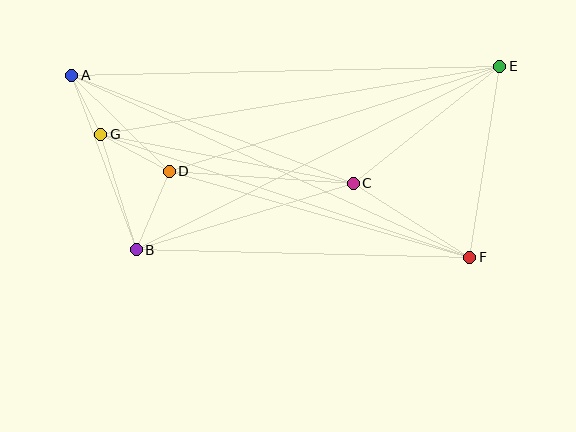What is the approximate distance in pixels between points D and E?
The distance between D and E is approximately 347 pixels.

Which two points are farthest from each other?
Points A and F are farthest from each other.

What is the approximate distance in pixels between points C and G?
The distance between C and G is approximately 257 pixels.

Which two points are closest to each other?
Points A and G are closest to each other.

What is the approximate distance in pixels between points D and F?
The distance between D and F is approximately 313 pixels.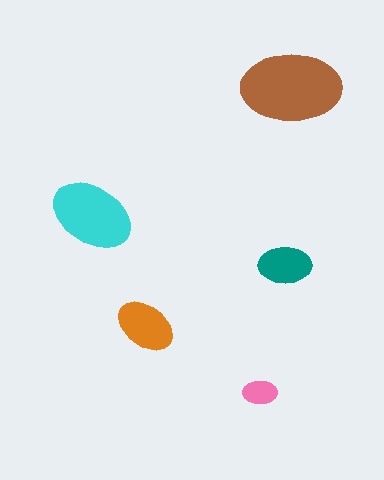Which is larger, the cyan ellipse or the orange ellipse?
The cyan one.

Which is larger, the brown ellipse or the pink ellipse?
The brown one.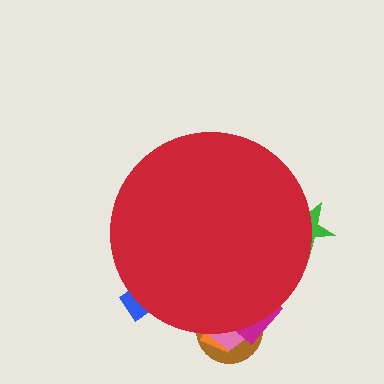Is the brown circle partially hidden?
Yes, the brown circle is partially hidden behind the red circle.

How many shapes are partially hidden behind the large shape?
6 shapes are partially hidden.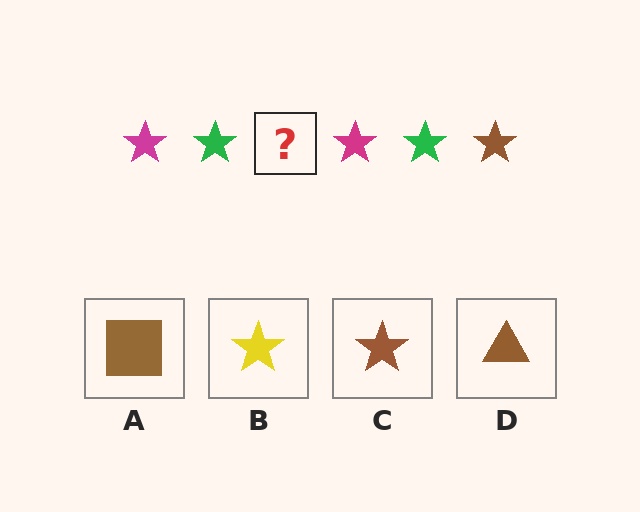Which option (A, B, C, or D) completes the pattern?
C.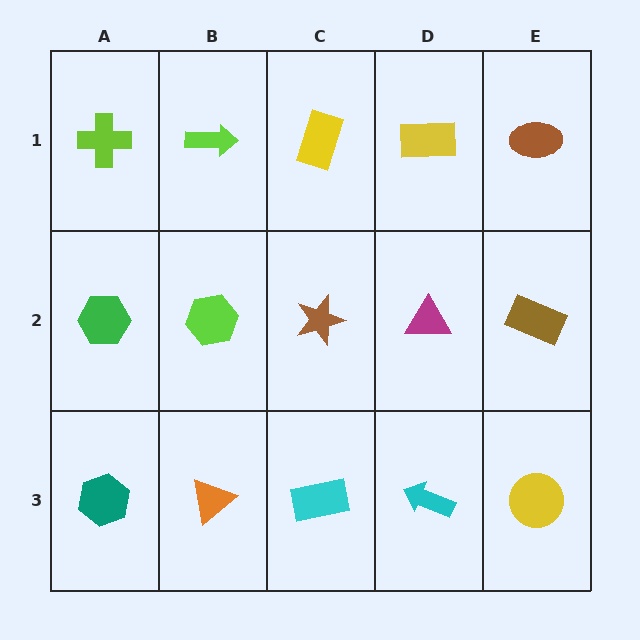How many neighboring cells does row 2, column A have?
3.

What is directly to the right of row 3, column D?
A yellow circle.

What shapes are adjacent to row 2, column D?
A yellow rectangle (row 1, column D), a cyan arrow (row 3, column D), a brown star (row 2, column C), a brown rectangle (row 2, column E).